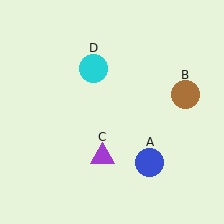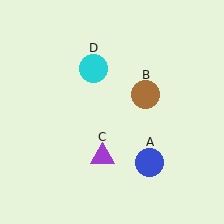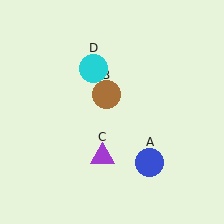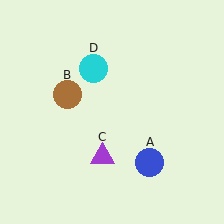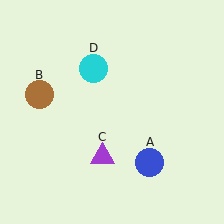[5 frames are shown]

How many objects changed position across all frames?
1 object changed position: brown circle (object B).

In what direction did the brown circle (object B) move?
The brown circle (object B) moved left.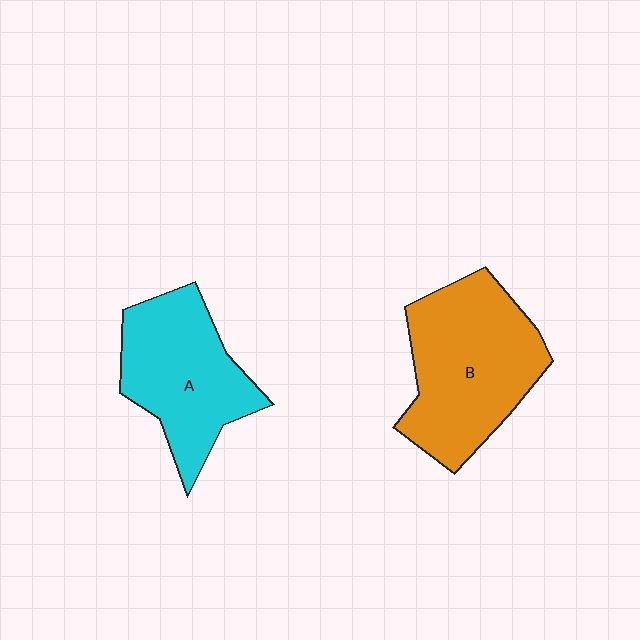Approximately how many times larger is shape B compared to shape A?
Approximately 1.2 times.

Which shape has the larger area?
Shape B (orange).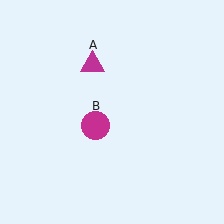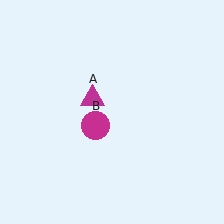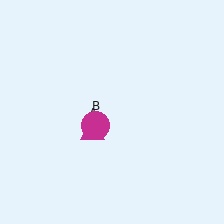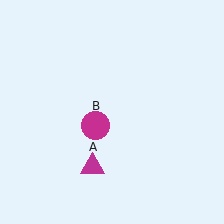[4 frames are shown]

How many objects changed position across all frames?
1 object changed position: magenta triangle (object A).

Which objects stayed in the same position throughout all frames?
Magenta circle (object B) remained stationary.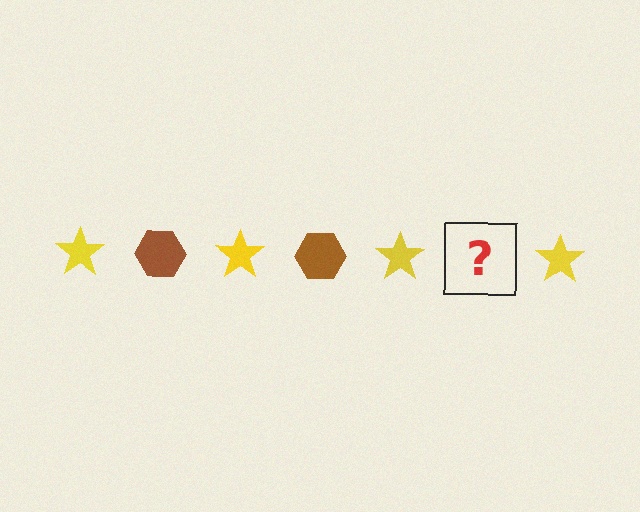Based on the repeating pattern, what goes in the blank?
The blank should be a brown hexagon.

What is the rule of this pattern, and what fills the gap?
The rule is that the pattern alternates between yellow star and brown hexagon. The gap should be filled with a brown hexagon.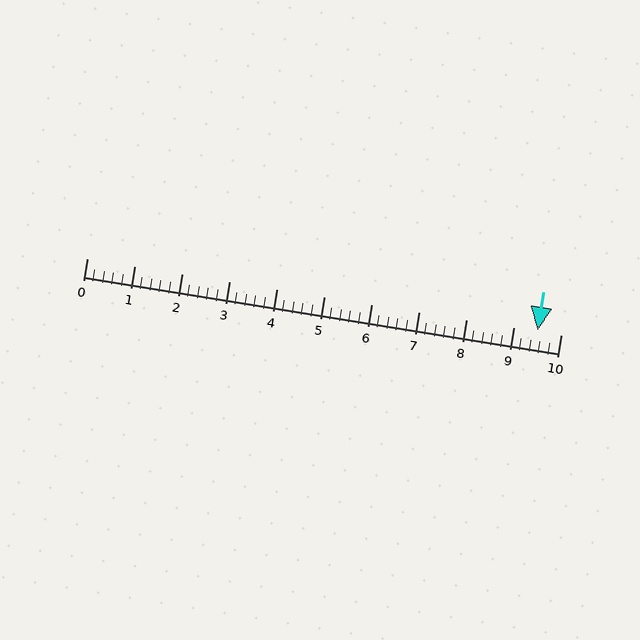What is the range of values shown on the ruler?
The ruler shows values from 0 to 10.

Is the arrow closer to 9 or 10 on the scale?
The arrow is closer to 10.